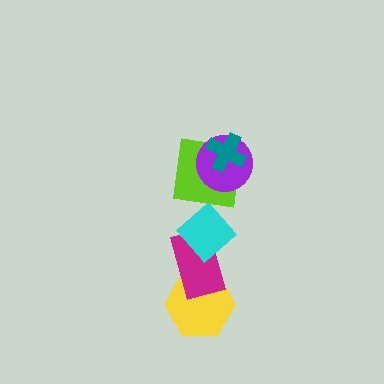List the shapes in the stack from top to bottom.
From top to bottom: the teal cross, the purple circle, the lime square, the cyan diamond, the magenta rectangle, the yellow hexagon.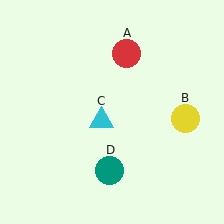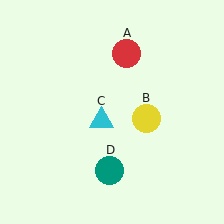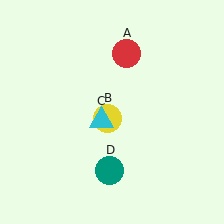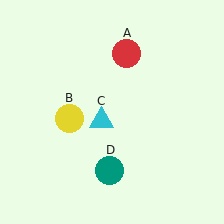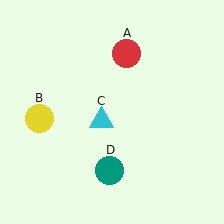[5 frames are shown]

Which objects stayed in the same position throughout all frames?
Red circle (object A) and cyan triangle (object C) and teal circle (object D) remained stationary.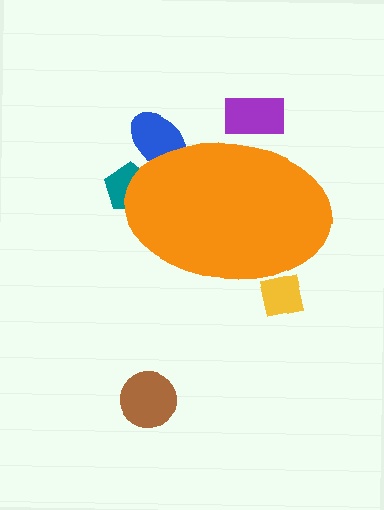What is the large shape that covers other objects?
An orange ellipse.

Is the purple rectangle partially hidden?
Yes, the purple rectangle is partially hidden behind the orange ellipse.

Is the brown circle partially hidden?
No, the brown circle is fully visible.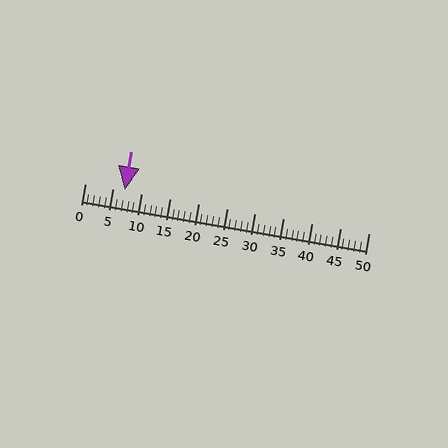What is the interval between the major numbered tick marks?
The major tick marks are spaced 5 units apart.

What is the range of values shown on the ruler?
The ruler shows values from 0 to 50.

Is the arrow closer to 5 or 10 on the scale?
The arrow is closer to 5.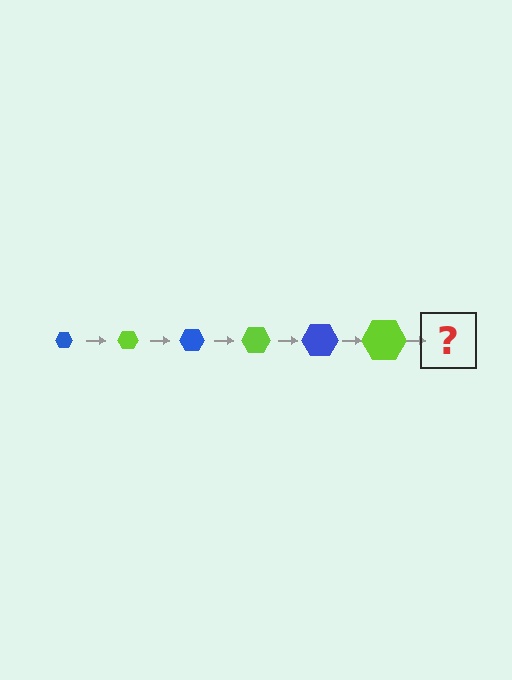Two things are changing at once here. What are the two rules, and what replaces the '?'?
The two rules are that the hexagon grows larger each step and the color cycles through blue and lime. The '?' should be a blue hexagon, larger than the previous one.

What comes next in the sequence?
The next element should be a blue hexagon, larger than the previous one.